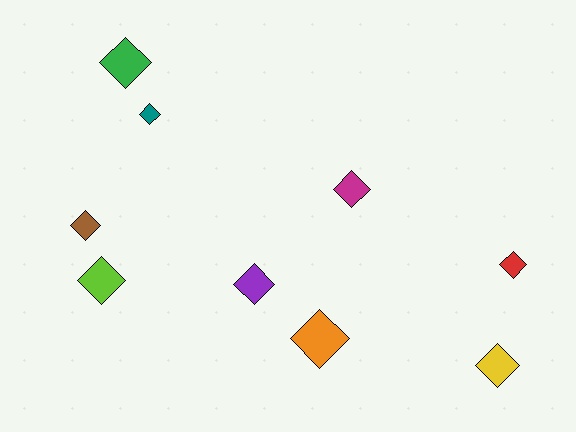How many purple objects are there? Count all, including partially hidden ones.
There is 1 purple object.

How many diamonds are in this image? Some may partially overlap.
There are 9 diamonds.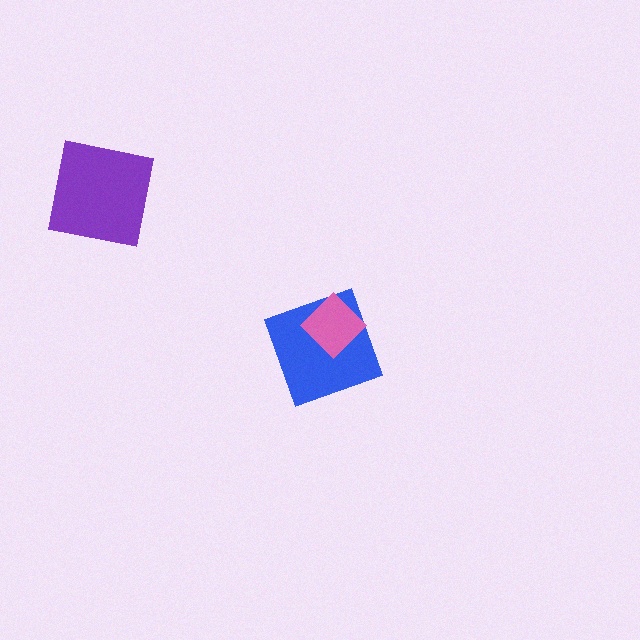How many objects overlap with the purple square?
0 objects overlap with the purple square.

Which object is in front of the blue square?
The pink diamond is in front of the blue square.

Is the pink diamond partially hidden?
No, no other shape covers it.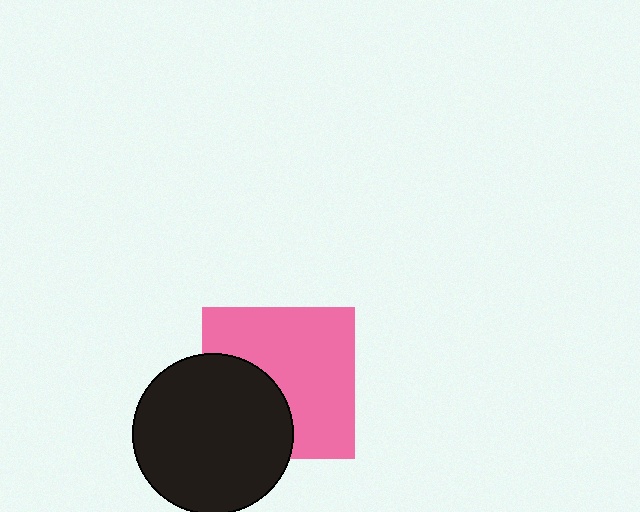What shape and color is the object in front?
The object in front is a black circle.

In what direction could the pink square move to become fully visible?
The pink square could move toward the upper-right. That would shift it out from behind the black circle entirely.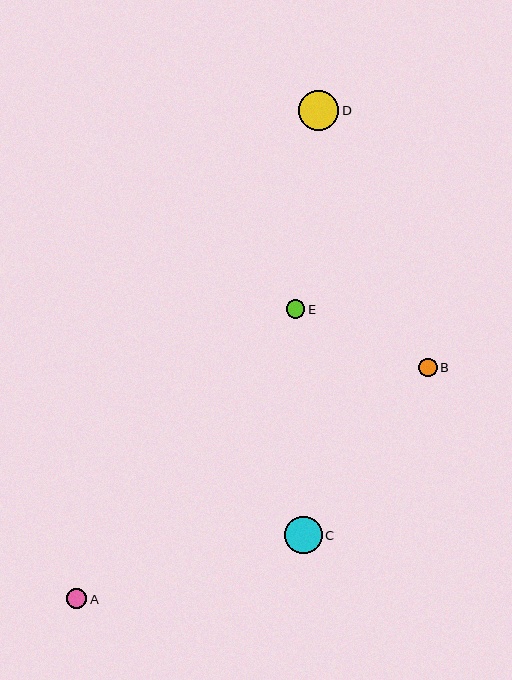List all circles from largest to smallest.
From largest to smallest: D, C, A, B, E.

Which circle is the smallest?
Circle E is the smallest with a size of approximately 19 pixels.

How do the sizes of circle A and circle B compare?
Circle A and circle B are approximately the same size.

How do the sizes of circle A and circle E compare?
Circle A and circle E are approximately the same size.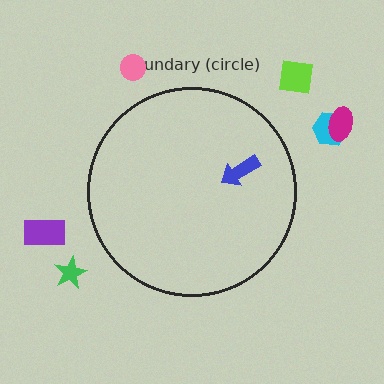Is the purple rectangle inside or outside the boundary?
Outside.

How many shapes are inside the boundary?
1 inside, 6 outside.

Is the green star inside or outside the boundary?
Outside.